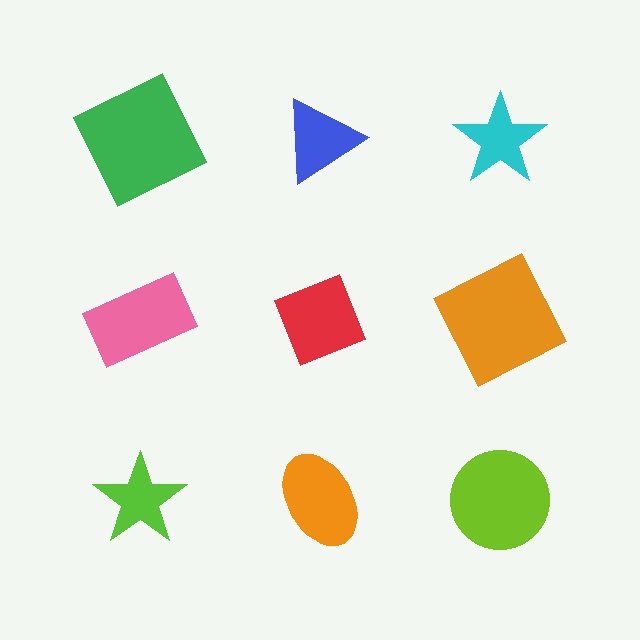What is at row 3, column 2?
An orange ellipse.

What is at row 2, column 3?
An orange square.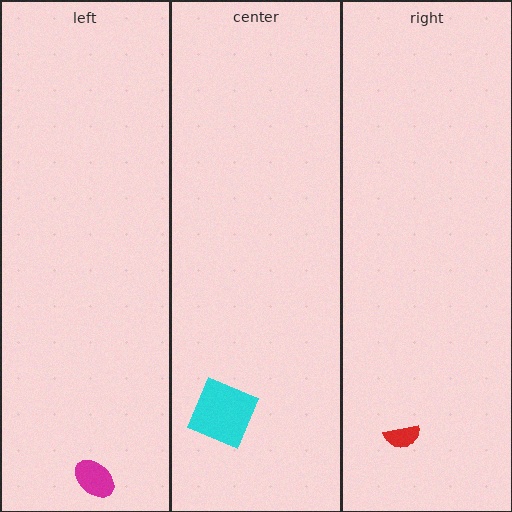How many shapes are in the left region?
1.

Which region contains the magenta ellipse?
The left region.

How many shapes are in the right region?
1.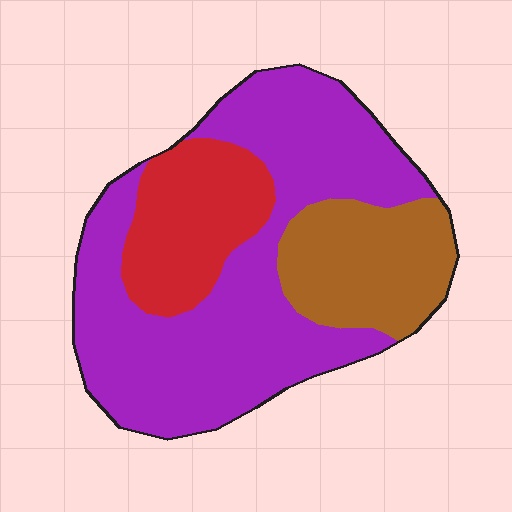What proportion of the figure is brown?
Brown covers about 20% of the figure.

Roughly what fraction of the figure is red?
Red takes up about one fifth (1/5) of the figure.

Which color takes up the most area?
Purple, at roughly 60%.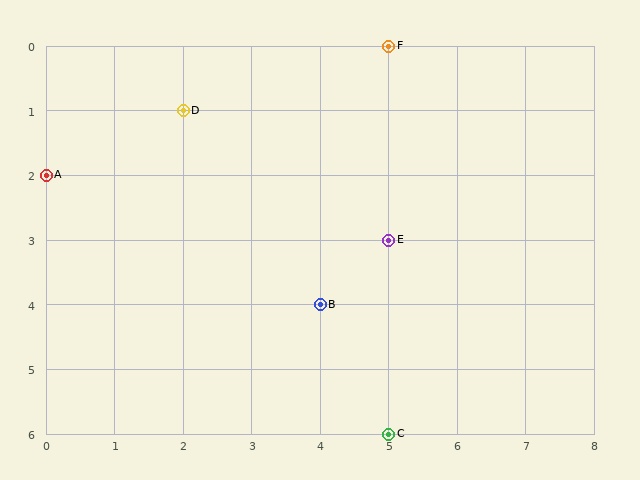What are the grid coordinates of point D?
Point D is at grid coordinates (2, 1).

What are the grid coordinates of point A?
Point A is at grid coordinates (0, 2).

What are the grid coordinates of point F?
Point F is at grid coordinates (5, 0).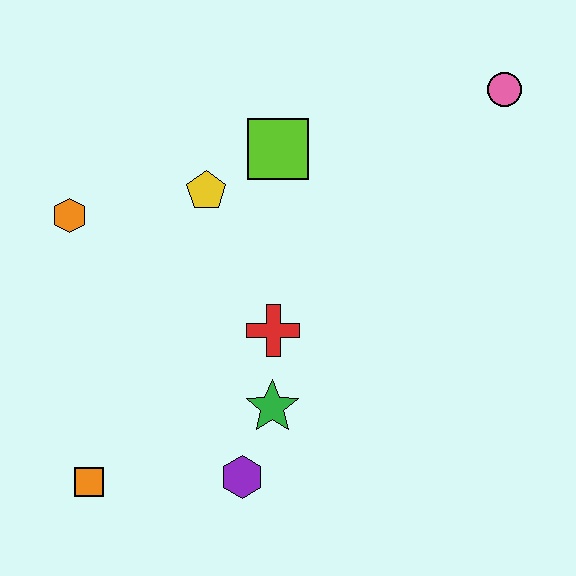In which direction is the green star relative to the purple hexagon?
The green star is above the purple hexagon.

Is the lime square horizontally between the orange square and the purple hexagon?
No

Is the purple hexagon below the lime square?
Yes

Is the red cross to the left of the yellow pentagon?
No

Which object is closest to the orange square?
The purple hexagon is closest to the orange square.